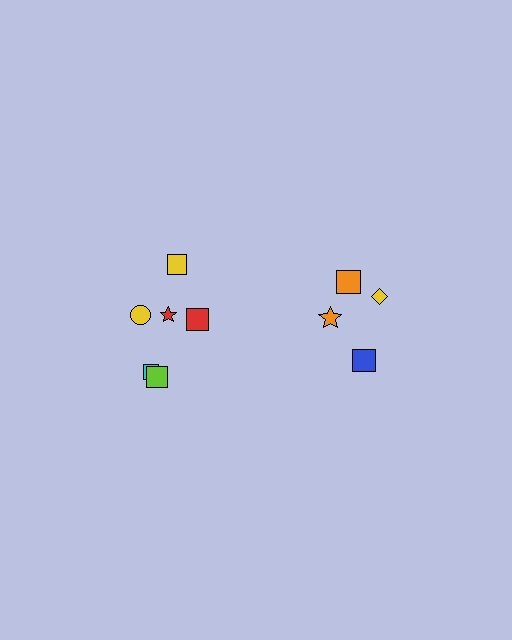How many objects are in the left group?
There are 6 objects.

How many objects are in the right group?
There are 4 objects.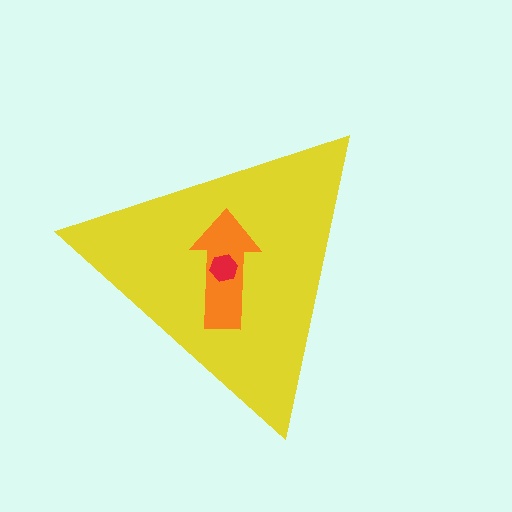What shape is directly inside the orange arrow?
The red hexagon.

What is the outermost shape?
The yellow triangle.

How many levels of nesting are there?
3.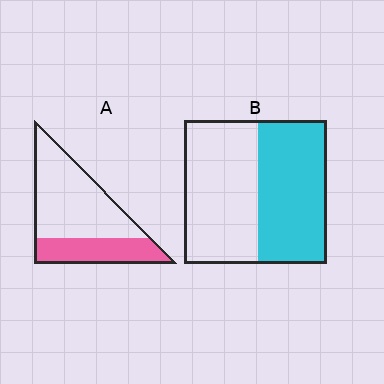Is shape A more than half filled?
No.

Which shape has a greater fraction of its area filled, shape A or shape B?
Shape B.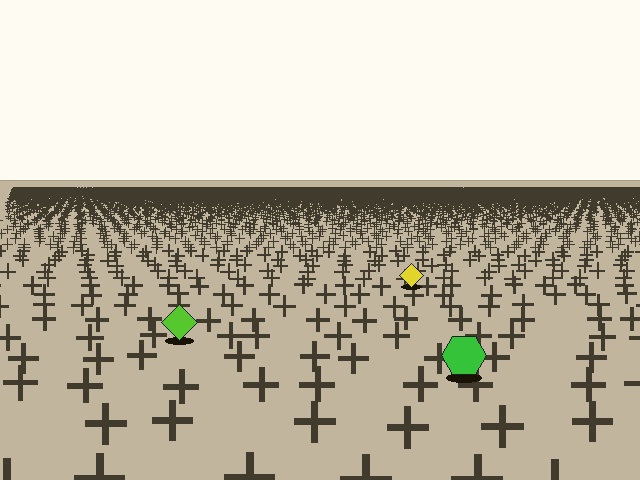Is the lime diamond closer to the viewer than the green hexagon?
No. The green hexagon is closer — you can tell from the texture gradient: the ground texture is coarser near it.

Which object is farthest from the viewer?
The yellow diamond is farthest from the viewer. It appears smaller and the ground texture around it is denser.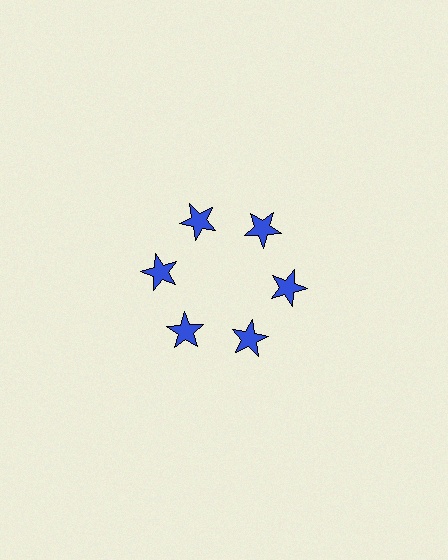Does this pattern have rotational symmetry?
Yes, this pattern has 6-fold rotational symmetry. It looks the same after rotating 60 degrees around the center.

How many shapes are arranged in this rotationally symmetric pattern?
There are 6 shapes, arranged in 6 groups of 1.